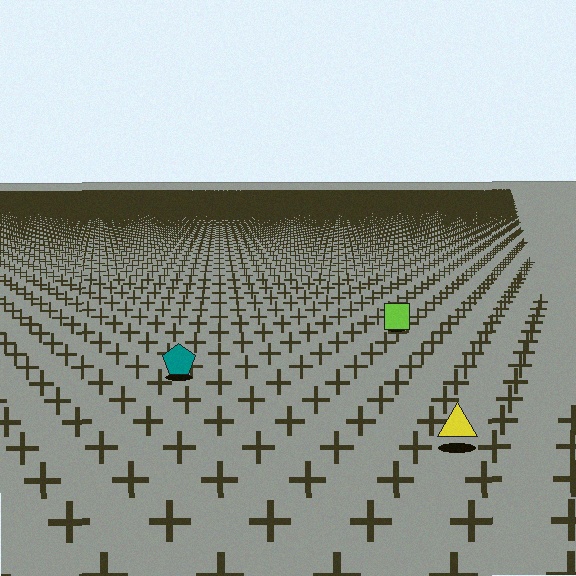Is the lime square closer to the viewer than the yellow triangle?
No. The yellow triangle is closer — you can tell from the texture gradient: the ground texture is coarser near it.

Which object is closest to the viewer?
The yellow triangle is closest. The texture marks near it are larger and more spread out.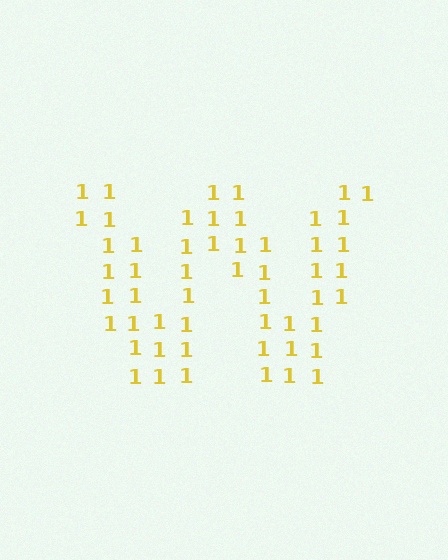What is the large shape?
The large shape is the letter W.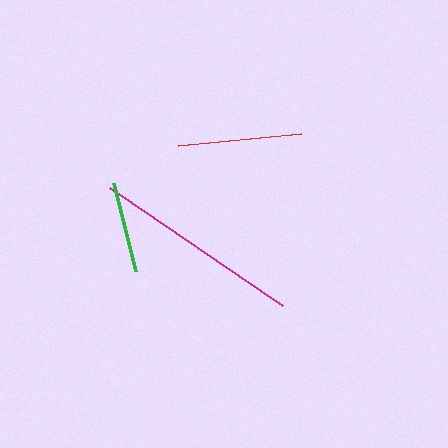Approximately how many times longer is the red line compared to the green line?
The red line is approximately 1.4 times the length of the green line.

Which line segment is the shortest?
The green line is the shortest at approximately 90 pixels.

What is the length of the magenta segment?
The magenta segment is approximately 209 pixels long.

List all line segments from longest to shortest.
From longest to shortest: magenta, red, green.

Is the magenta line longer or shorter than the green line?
The magenta line is longer than the green line.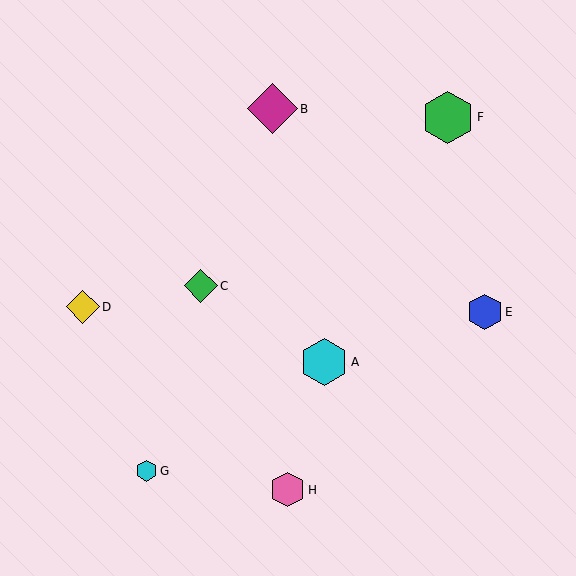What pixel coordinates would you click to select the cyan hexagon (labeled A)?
Click at (324, 362) to select the cyan hexagon A.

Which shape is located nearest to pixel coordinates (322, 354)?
The cyan hexagon (labeled A) at (324, 362) is nearest to that location.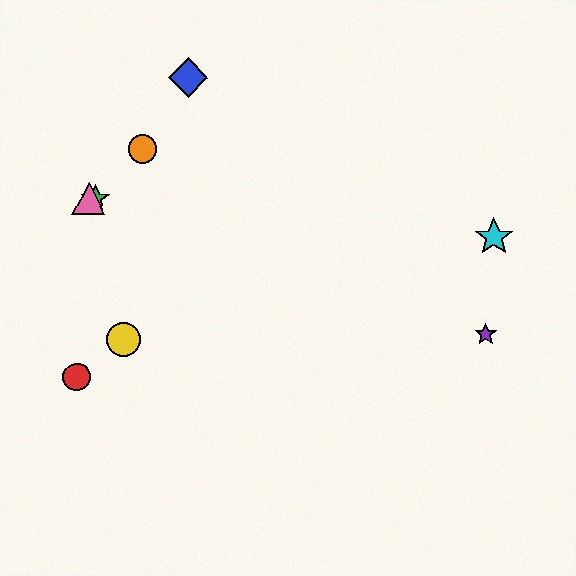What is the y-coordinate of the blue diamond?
The blue diamond is at y≈78.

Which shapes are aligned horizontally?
The green star, the pink triangle are aligned horizontally.